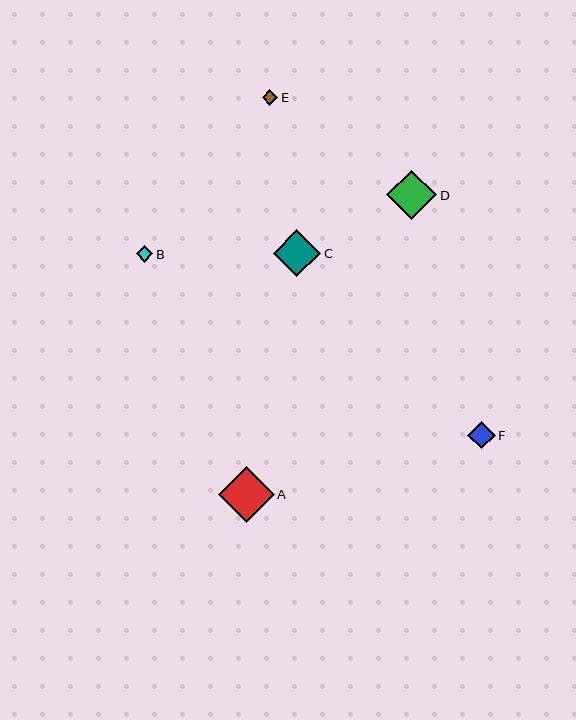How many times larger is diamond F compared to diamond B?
Diamond F is approximately 1.7 times the size of diamond B.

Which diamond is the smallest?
Diamond E is the smallest with a size of approximately 16 pixels.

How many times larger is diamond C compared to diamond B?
Diamond C is approximately 2.9 times the size of diamond B.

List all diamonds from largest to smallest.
From largest to smallest: A, D, C, F, B, E.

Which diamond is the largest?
Diamond A is the largest with a size of approximately 56 pixels.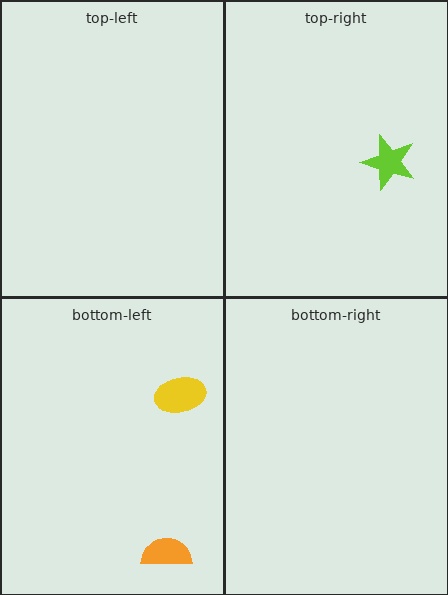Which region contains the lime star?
The top-right region.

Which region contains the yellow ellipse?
The bottom-left region.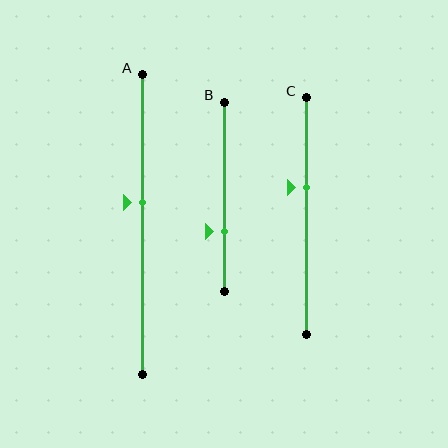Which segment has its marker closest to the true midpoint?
Segment A has its marker closest to the true midpoint.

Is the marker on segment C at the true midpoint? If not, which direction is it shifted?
No, the marker on segment C is shifted upward by about 12% of the segment length.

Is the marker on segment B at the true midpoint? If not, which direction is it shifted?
No, the marker on segment B is shifted downward by about 18% of the segment length.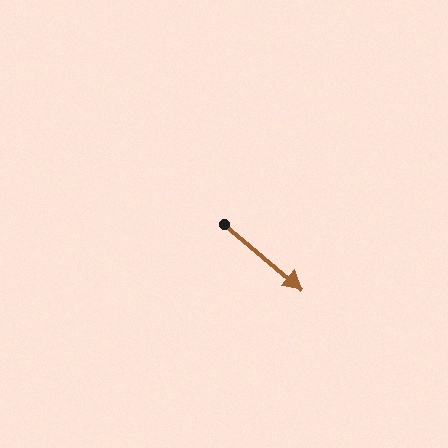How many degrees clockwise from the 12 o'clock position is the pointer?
Approximately 130 degrees.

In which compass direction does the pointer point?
Southeast.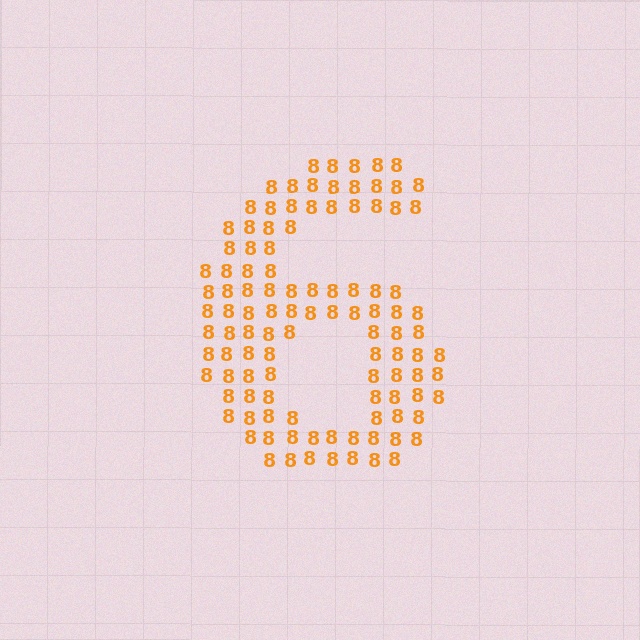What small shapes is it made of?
It is made of small digit 8's.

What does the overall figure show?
The overall figure shows the digit 6.